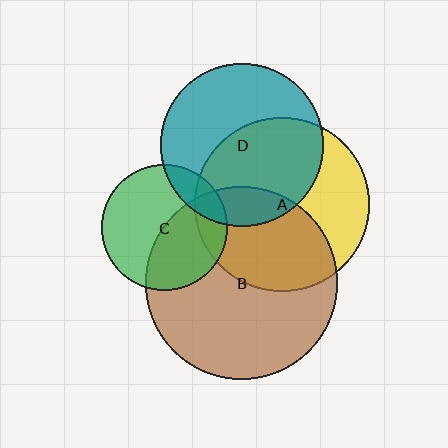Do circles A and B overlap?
Yes.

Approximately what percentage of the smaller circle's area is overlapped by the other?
Approximately 45%.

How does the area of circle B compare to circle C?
Approximately 2.4 times.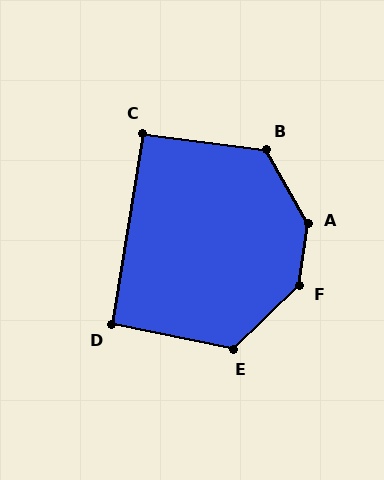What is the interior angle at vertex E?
Approximately 125 degrees (obtuse).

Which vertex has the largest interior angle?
A, at approximately 143 degrees.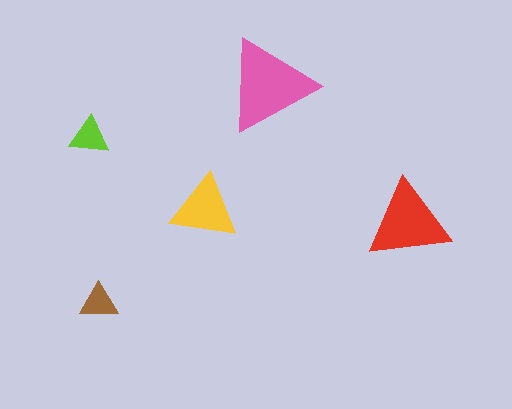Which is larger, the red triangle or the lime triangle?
The red one.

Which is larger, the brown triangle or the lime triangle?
The lime one.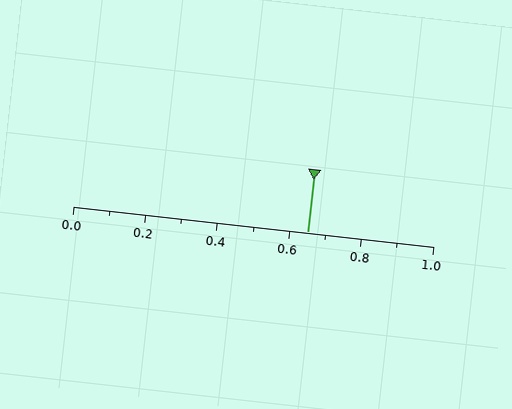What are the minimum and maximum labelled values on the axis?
The axis runs from 0.0 to 1.0.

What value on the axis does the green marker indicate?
The marker indicates approximately 0.65.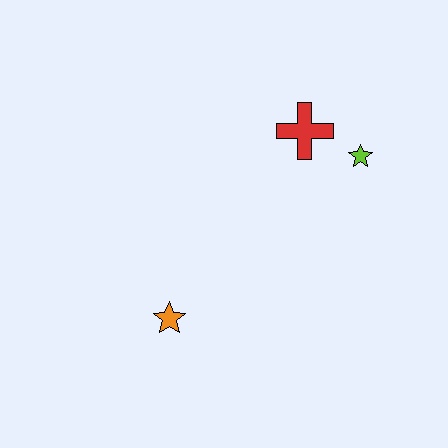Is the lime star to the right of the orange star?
Yes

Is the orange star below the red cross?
Yes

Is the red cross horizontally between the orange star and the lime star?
Yes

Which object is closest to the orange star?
The red cross is closest to the orange star.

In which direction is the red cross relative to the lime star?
The red cross is to the left of the lime star.